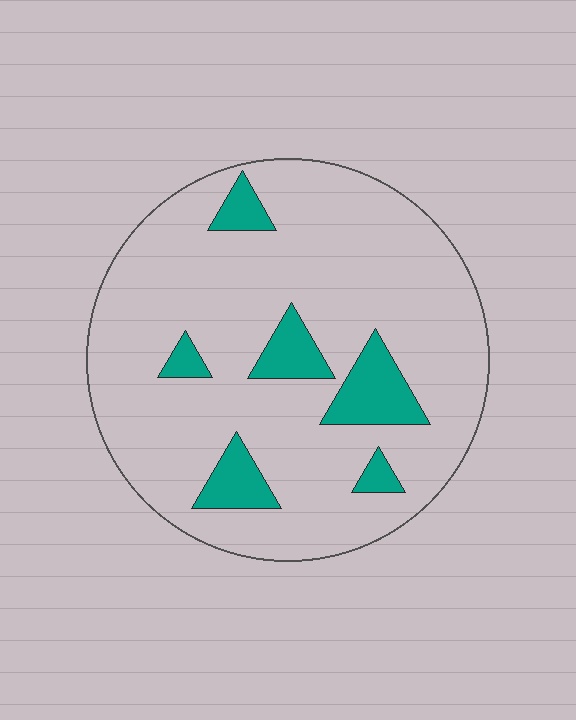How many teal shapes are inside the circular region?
6.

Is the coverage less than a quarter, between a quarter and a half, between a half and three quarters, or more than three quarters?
Less than a quarter.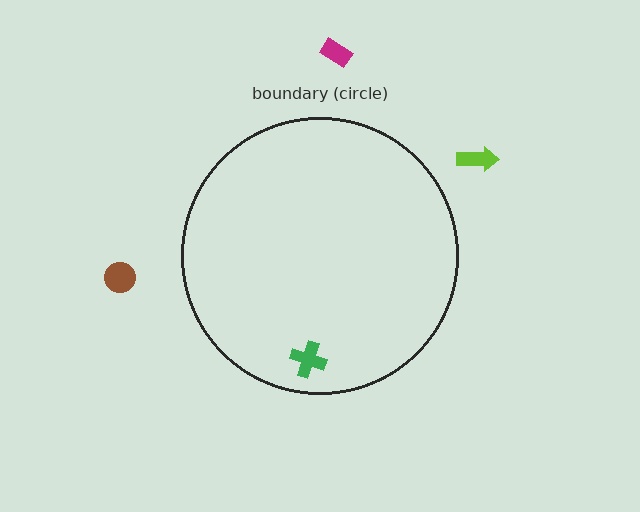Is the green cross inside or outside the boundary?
Inside.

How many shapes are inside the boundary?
1 inside, 3 outside.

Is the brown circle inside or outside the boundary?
Outside.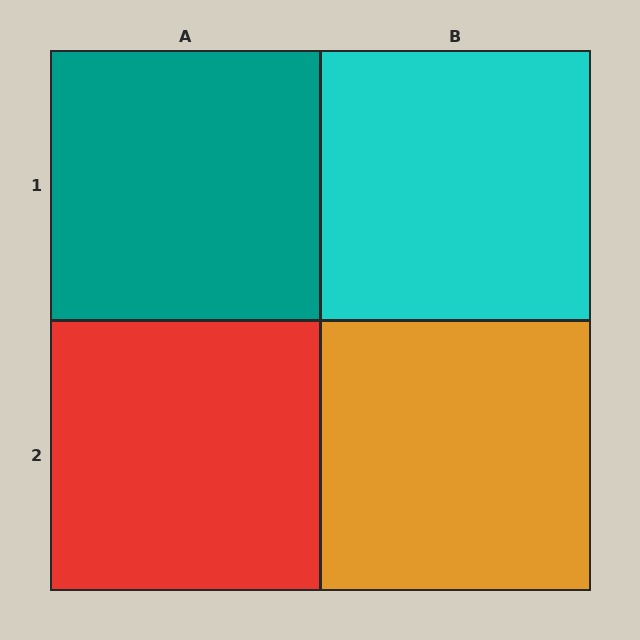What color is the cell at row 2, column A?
Red.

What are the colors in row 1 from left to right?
Teal, cyan.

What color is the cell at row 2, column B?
Orange.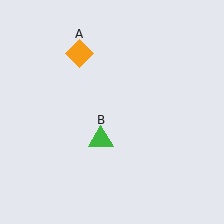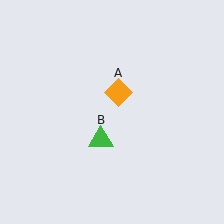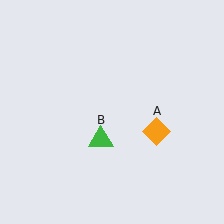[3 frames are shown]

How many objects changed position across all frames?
1 object changed position: orange diamond (object A).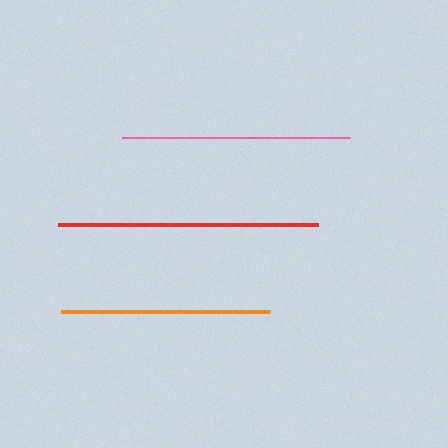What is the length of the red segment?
The red segment is approximately 259 pixels long.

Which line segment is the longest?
The red line is the longest at approximately 259 pixels.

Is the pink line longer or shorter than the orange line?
The pink line is longer than the orange line.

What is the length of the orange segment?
The orange segment is approximately 209 pixels long.